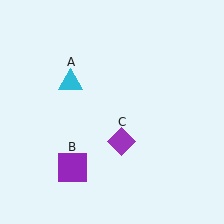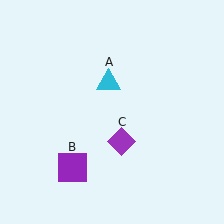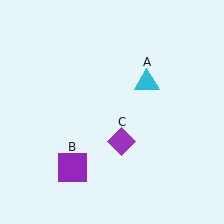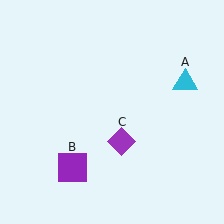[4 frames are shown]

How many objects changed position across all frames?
1 object changed position: cyan triangle (object A).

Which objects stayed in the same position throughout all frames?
Purple square (object B) and purple diamond (object C) remained stationary.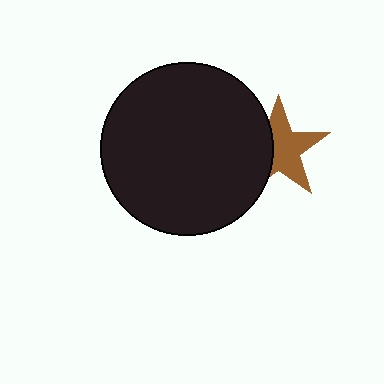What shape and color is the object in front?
The object in front is a black circle.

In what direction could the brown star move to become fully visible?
The brown star could move right. That would shift it out from behind the black circle entirely.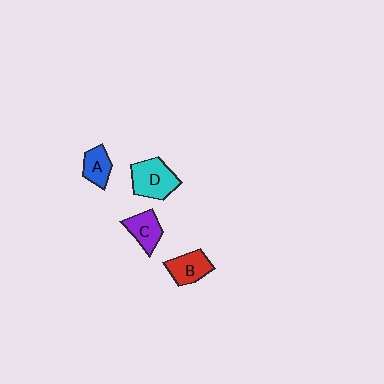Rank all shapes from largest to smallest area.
From largest to smallest: D (cyan), B (red), C (purple), A (blue).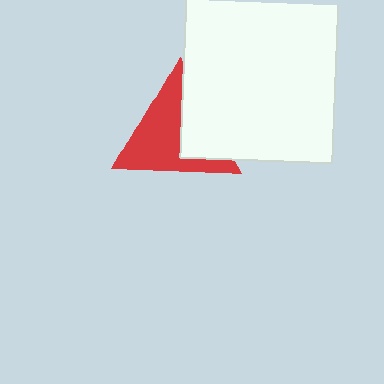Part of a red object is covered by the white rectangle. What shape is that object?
It is a triangle.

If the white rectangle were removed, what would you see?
You would see the complete red triangle.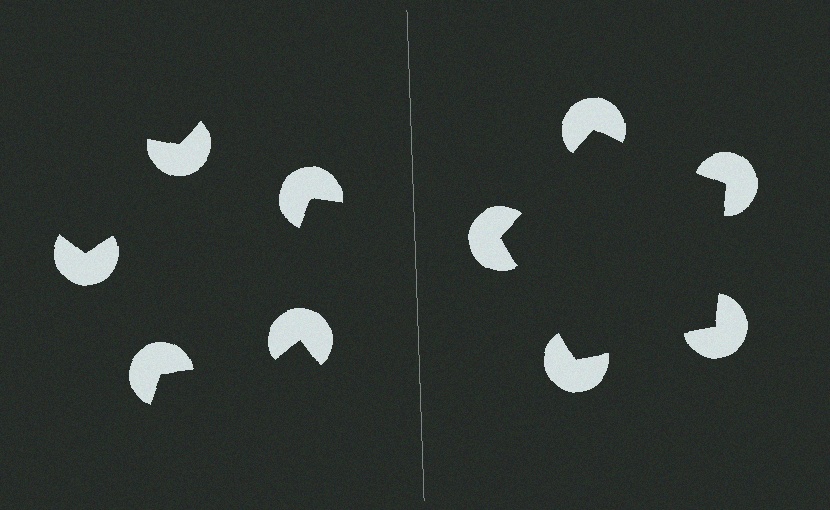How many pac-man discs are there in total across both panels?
10 — 5 on each side.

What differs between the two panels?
The pac-man discs are positioned identically on both sides; only the wedge orientations differ. On the right they align to a pentagon; on the left they are misaligned.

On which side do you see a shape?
An illusory pentagon appears on the right side. On the left side the wedge cuts are rotated, so no coherent shape forms.